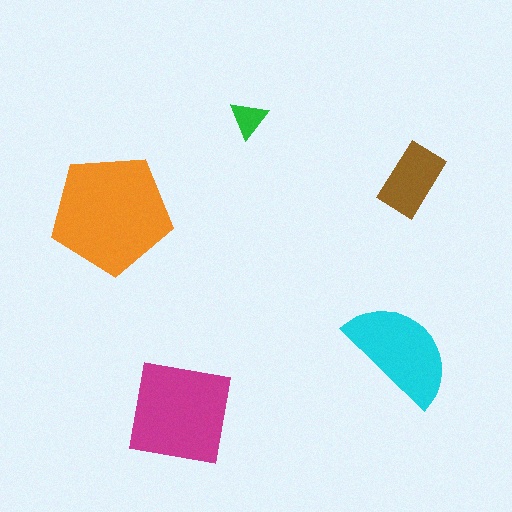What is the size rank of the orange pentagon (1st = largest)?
1st.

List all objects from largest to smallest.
The orange pentagon, the magenta square, the cyan semicircle, the brown rectangle, the green triangle.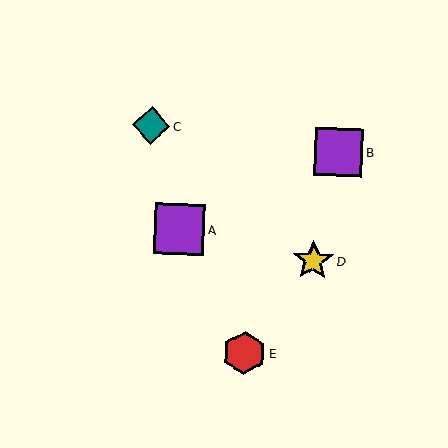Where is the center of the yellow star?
The center of the yellow star is at (313, 261).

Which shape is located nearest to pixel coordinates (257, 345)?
The red hexagon (labeled E) at (244, 353) is nearest to that location.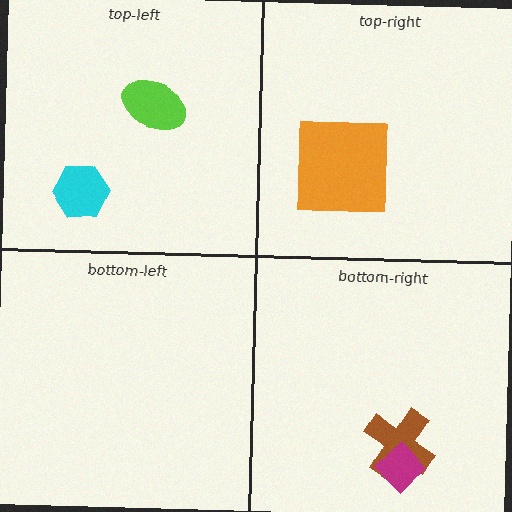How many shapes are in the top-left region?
2.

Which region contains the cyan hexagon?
The top-left region.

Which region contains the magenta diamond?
The bottom-right region.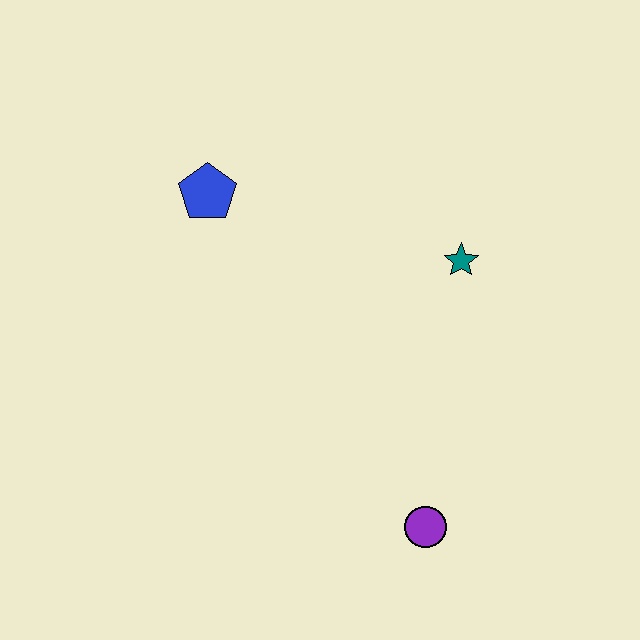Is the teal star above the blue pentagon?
No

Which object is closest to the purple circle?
The teal star is closest to the purple circle.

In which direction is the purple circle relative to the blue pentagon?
The purple circle is below the blue pentagon.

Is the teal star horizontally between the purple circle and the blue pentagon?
No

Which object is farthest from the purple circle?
The blue pentagon is farthest from the purple circle.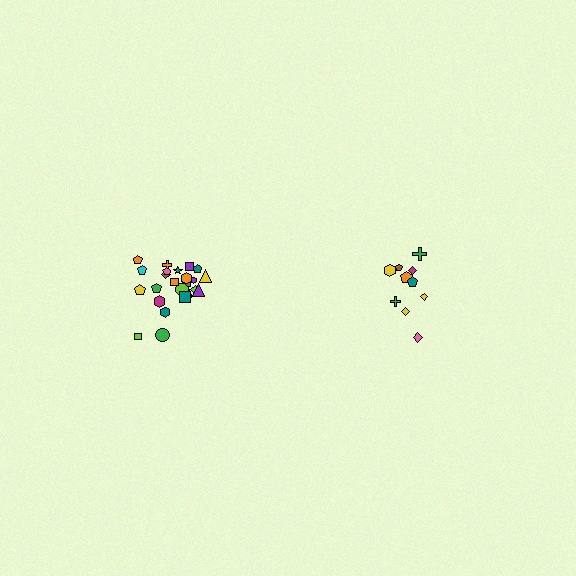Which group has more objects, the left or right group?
The left group.